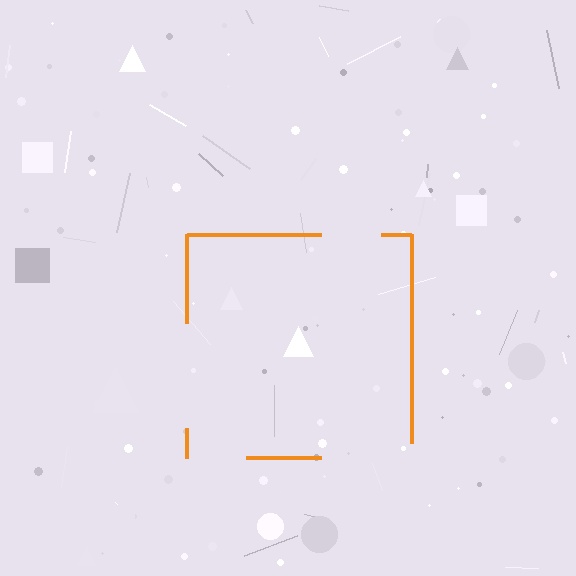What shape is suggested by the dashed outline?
The dashed outline suggests a square.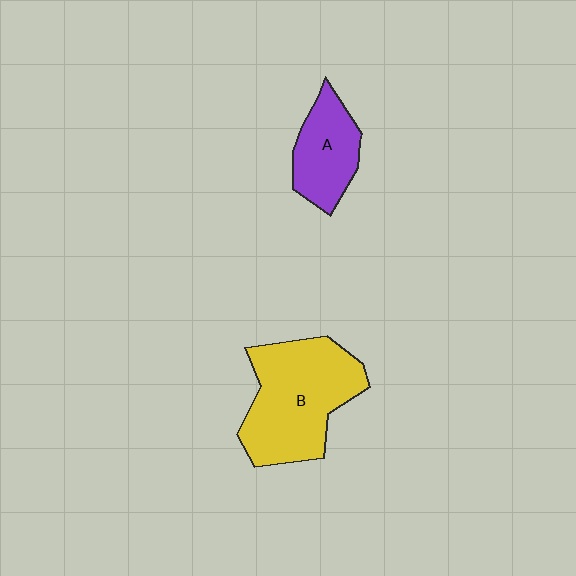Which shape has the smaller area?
Shape A (purple).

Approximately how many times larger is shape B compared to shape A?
Approximately 1.9 times.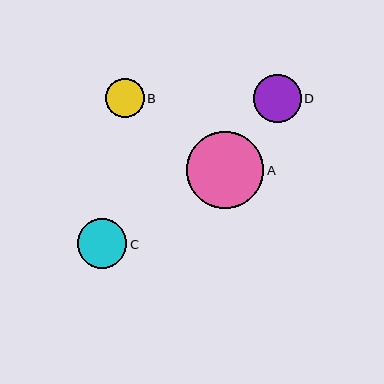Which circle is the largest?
Circle A is the largest with a size of approximately 77 pixels.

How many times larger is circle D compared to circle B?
Circle D is approximately 1.2 times the size of circle B.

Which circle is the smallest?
Circle B is the smallest with a size of approximately 39 pixels.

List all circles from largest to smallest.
From largest to smallest: A, C, D, B.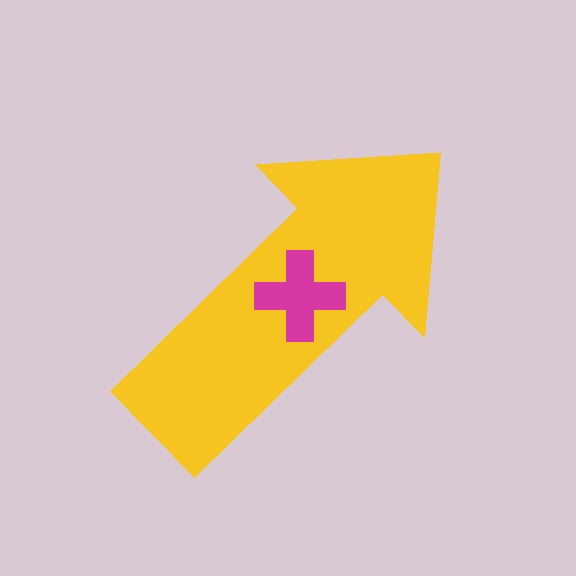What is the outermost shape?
The yellow arrow.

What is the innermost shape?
The magenta cross.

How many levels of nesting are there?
2.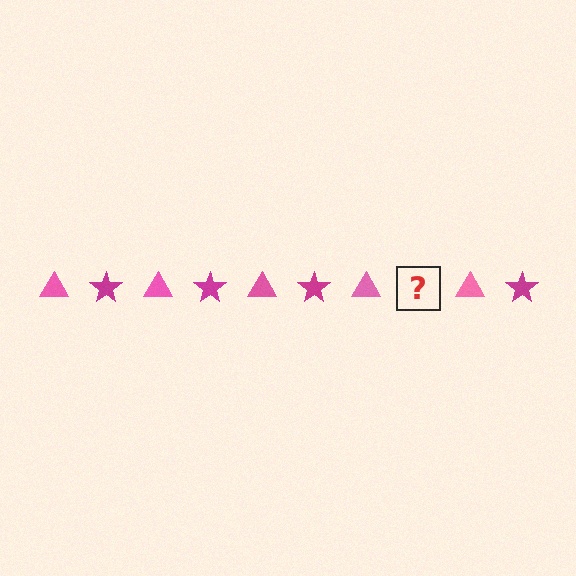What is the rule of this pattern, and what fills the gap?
The rule is that the pattern alternates between pink triangle and magenta star. The gap should be filled with a magenta star.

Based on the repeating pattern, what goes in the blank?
The blank should be a magenta star.